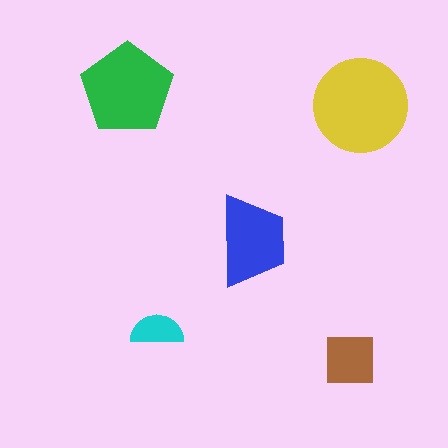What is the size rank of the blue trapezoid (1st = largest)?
3rd.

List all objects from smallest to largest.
The cyan semicircle, the brown square, the blue trapezoid, the green pentagon, the yellow circle.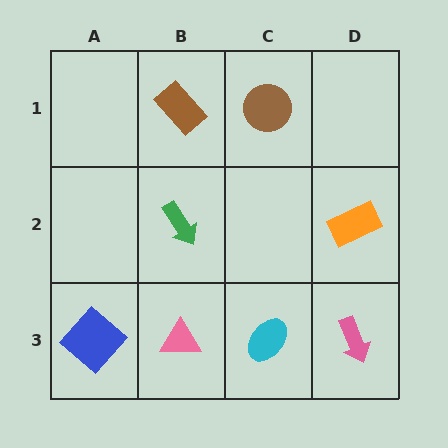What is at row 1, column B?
A brown rectangle.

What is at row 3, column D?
A pink arrow.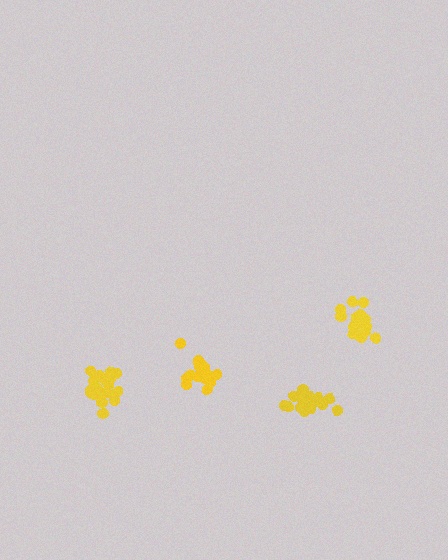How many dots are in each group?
Group 1: 17 dots, Group 2: 19 dots, Group 3: 18 dots, Group 4: 17 dots (71 total).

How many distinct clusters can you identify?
There are 4 distinct clusters.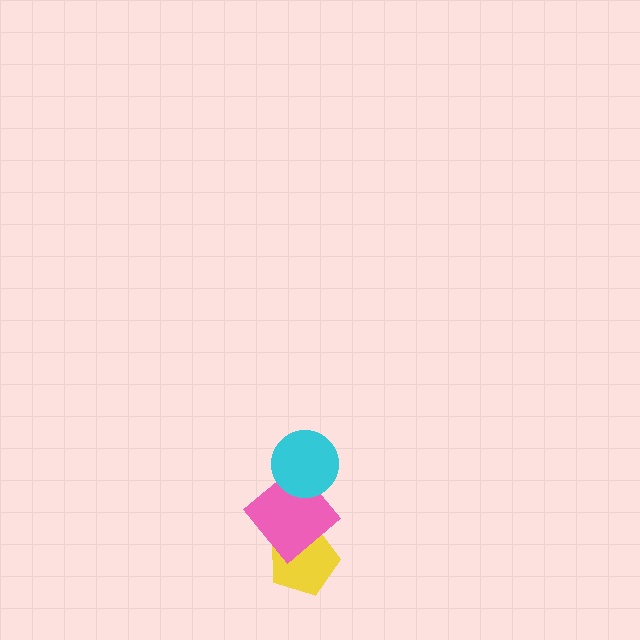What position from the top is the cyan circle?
The cyan circle is 1st from the top.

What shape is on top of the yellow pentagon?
The pink diamond is on top of the yellow pentagon.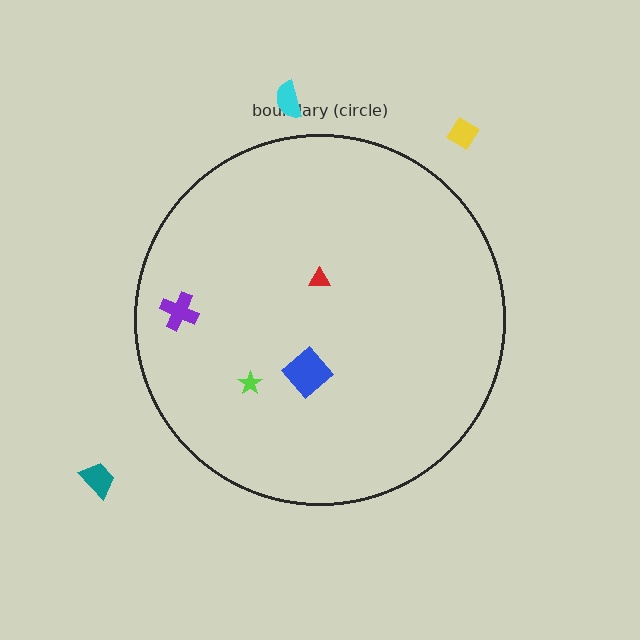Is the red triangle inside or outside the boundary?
Inside.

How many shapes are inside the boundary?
4 inside, 3 outside.